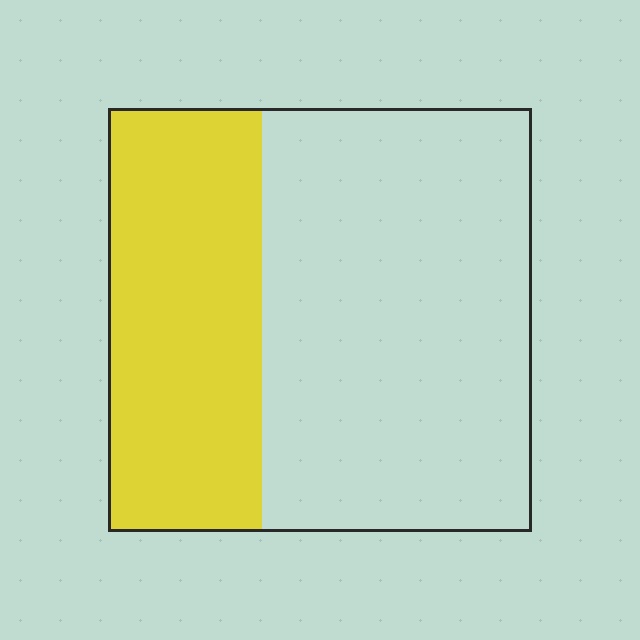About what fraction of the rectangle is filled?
About three eighths (3/8).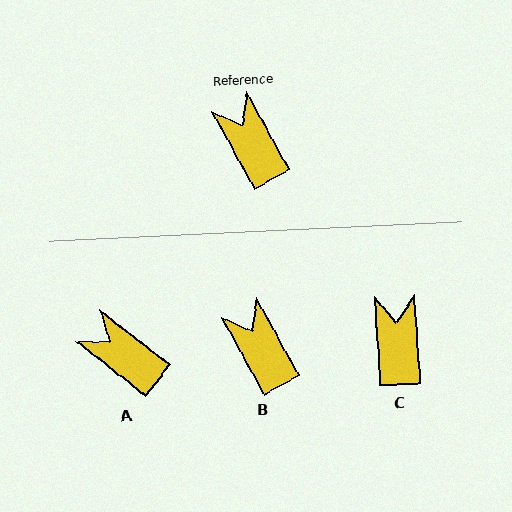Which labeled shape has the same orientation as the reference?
B.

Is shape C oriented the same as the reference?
No, it is off by about 25 degrees.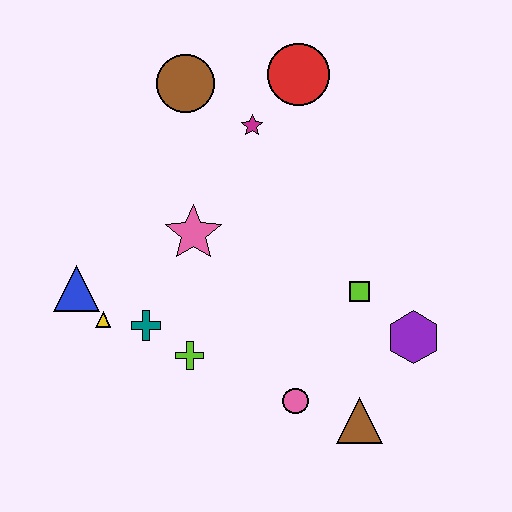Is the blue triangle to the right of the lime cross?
No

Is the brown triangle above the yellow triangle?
No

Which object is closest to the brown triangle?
The pink circle is closest to the brown triangle.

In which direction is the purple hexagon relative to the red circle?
The purple hexagon is below the red circle.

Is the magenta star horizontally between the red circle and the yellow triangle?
Yes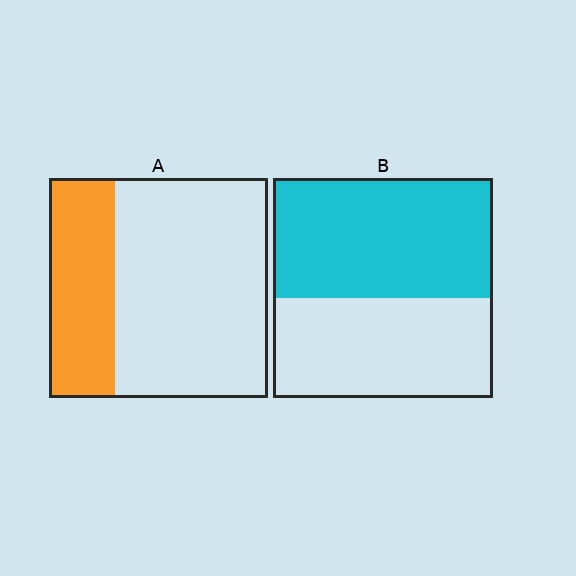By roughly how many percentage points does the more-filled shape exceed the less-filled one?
By roughly 25 percentage points (B over A).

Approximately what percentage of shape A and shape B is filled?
A is approximately 30% and B is approximately 55%.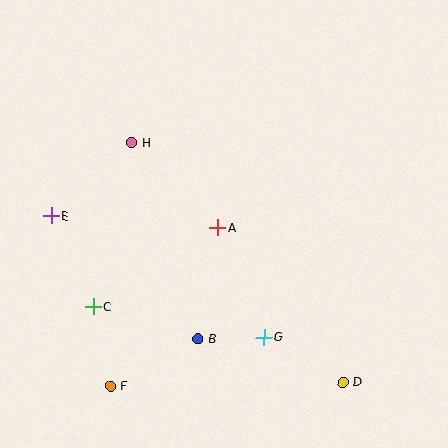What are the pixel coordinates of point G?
Point G is at (264, 337).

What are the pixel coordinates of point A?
Point A is at (218, 228).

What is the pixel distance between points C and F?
The distance between C and F is 80 pixels.